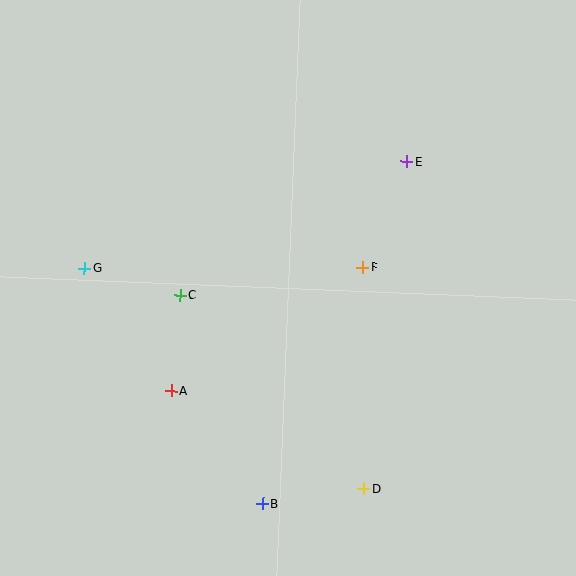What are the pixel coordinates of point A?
Point A is at (171, 390).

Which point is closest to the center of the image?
Point F at (363, 267) is closest to the center.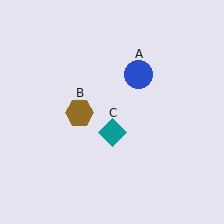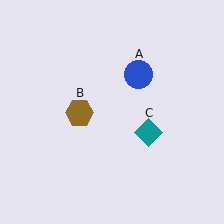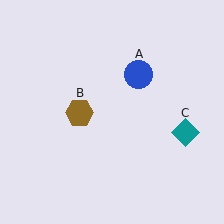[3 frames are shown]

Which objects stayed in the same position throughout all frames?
Blue circle (object A) and brown hexagon (object B) remained stationary.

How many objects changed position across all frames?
1 object changed position: teal diamond (object C).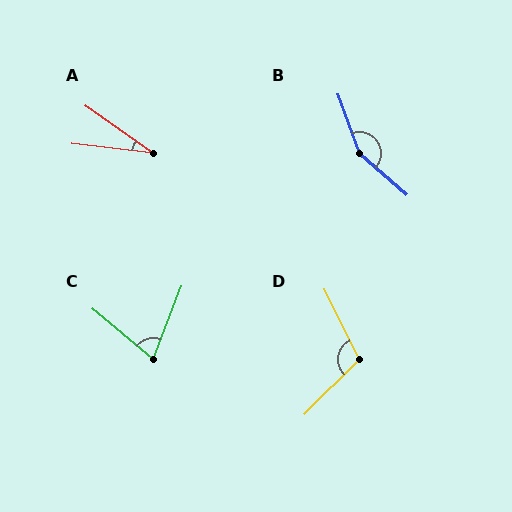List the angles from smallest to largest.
A (29°), C (71°), D (109°), B (151°).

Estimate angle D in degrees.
Approximately 109 degrees.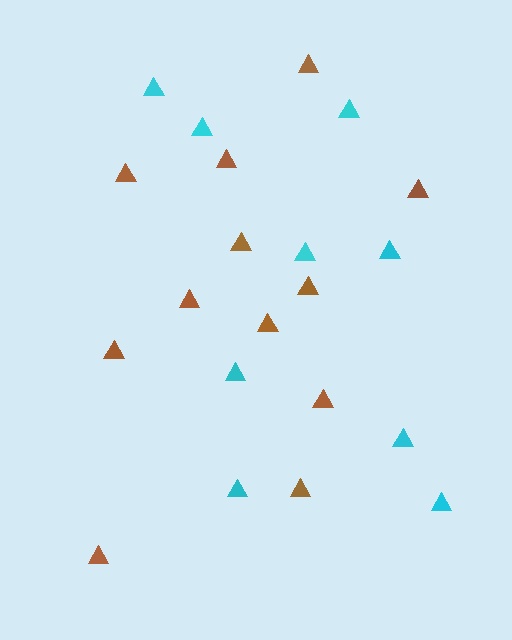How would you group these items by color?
There are 2 groups: one group of brown triangles (12) and one group of cyan triangles (9).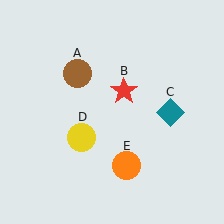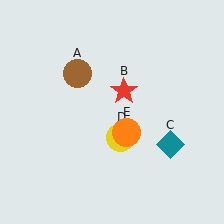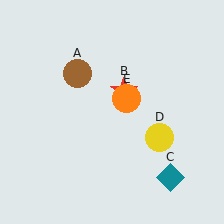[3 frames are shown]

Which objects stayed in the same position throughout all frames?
Brown circle (object A) and red star (object B) remained stationary.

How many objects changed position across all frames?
3 objects changed position: teal diamond (object C), yellow circle (object D), orange circle (object E).